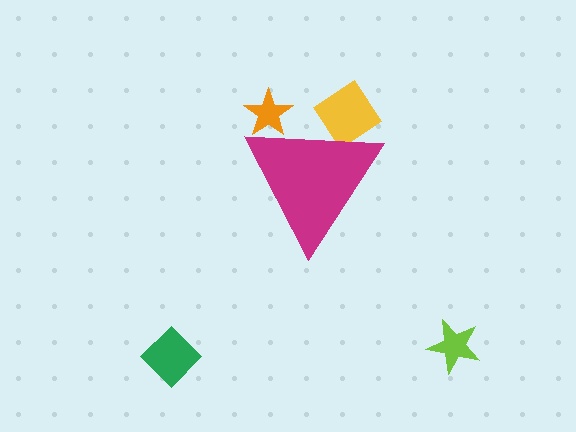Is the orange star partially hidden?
Yes, the orange star is partially hidden behind the magenta triangle.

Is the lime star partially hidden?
No, the lime star is fully visible.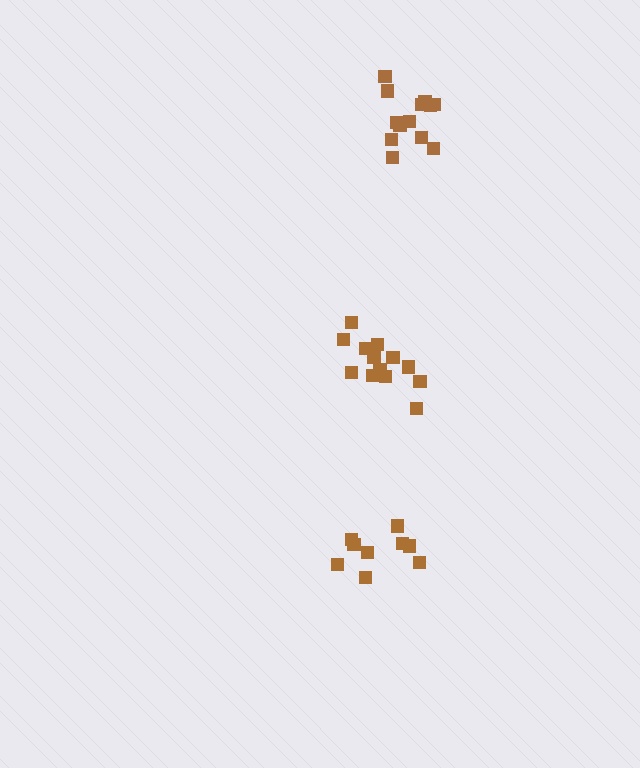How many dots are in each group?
Group 1: 9 dots, Group 2: 14 dots, Group 3: 14 dots (37 total).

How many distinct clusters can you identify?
There are 3 distinct clusters.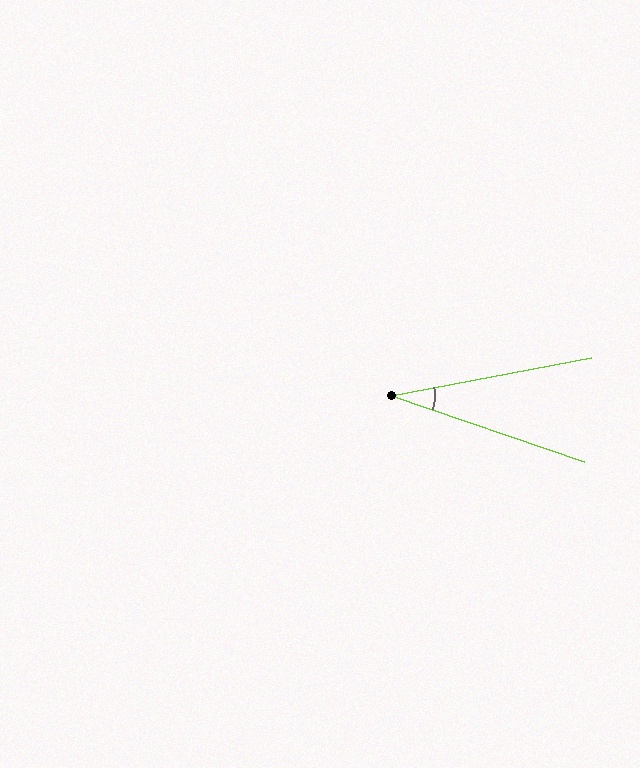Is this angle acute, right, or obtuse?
It is acute.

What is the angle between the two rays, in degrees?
Approximately 30 degrees.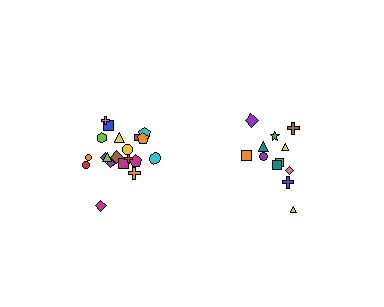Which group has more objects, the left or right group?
The left group.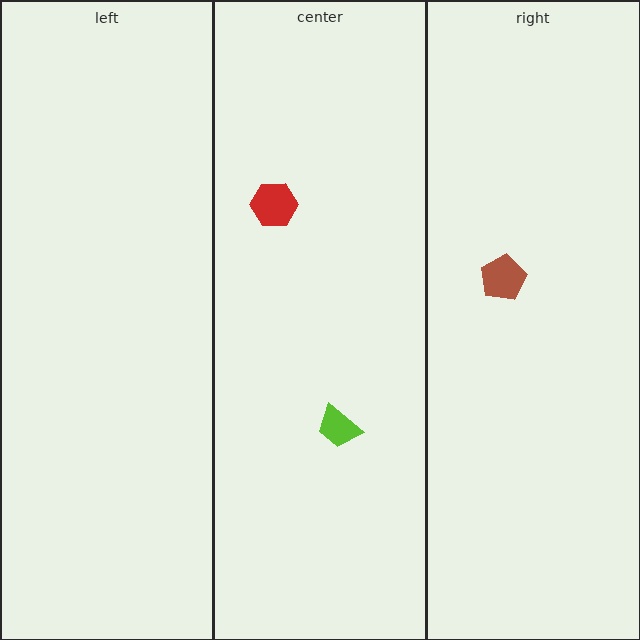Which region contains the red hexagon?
The center region.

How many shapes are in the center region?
2.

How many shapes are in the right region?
1.